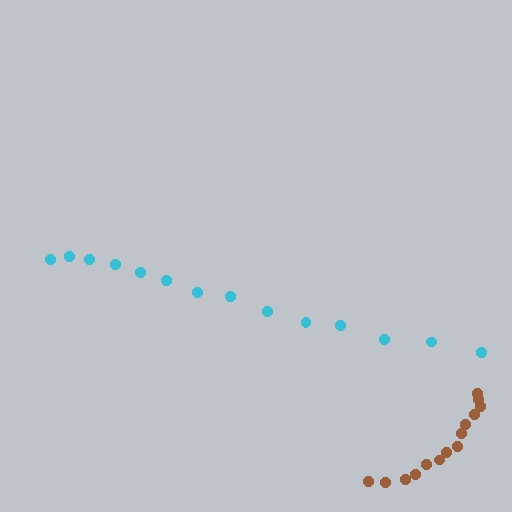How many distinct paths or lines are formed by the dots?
There are 2 distinct paths.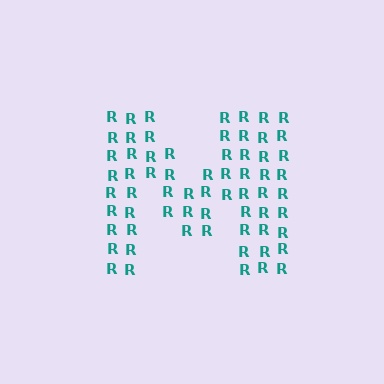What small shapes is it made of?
It is made of small letter R's.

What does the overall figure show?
The overall figure shows the letter M.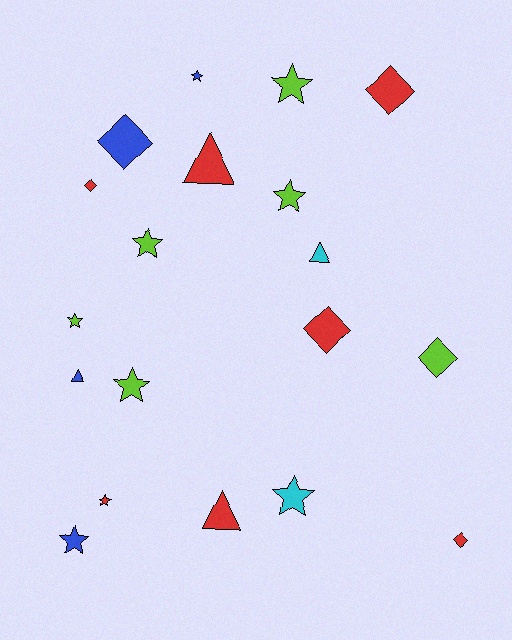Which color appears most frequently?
Red, with 7 objects.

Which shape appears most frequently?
Star, with 9 objects.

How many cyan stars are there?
There is 1 cyan star.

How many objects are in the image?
There are 19 objects.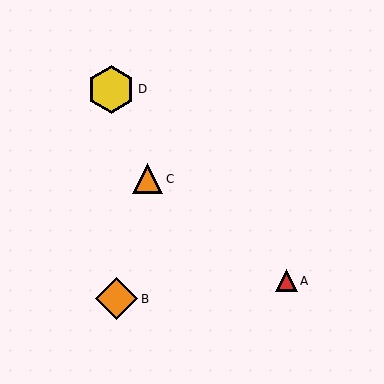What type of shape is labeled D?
Shape D is a yellow hexagon.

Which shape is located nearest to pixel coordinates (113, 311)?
The orange diamond (labeled B) at (117, 299) is nearest to that location.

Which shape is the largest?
The yellow hexagon (labeled D) is the largest.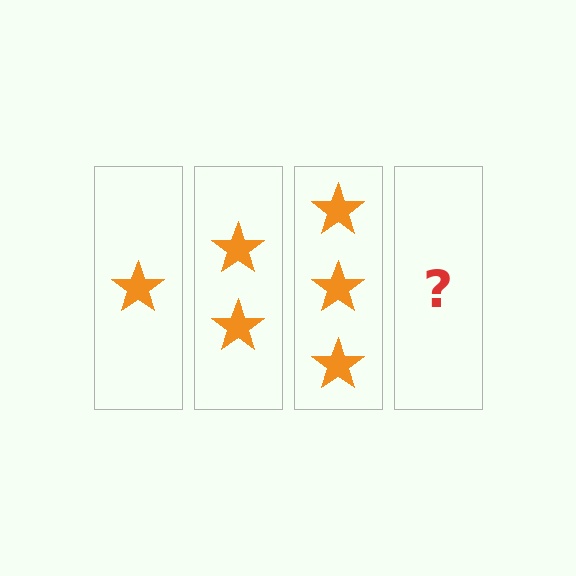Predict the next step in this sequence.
The next step is 4 stars.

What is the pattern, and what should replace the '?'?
The pattern is that each step adds one more star. The '?' should be 4 stars.